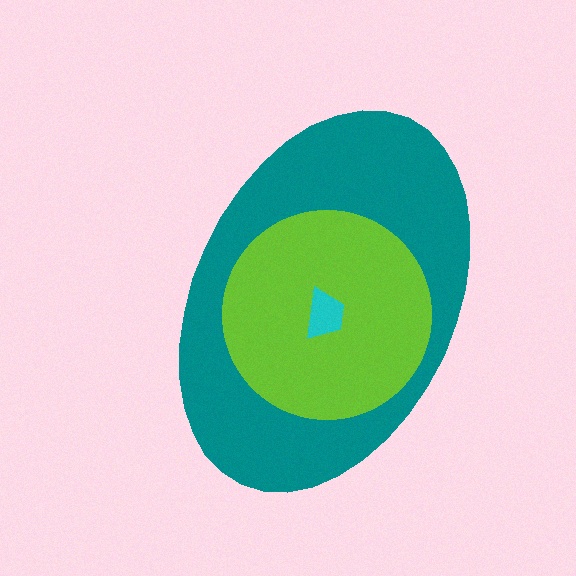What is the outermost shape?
The teal ellipse.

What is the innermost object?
The cyan trapezoid.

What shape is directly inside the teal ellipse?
The lime circle.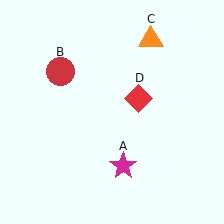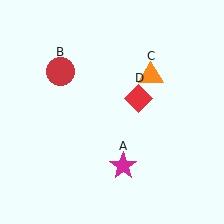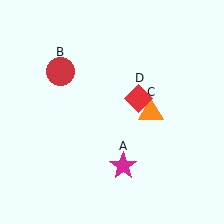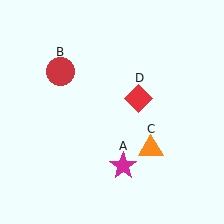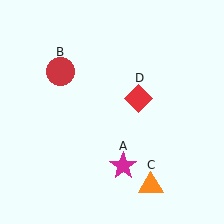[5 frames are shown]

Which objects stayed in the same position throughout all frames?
Magenta star (object A) and red circle (object B) and red diamond (object D) remained stationary.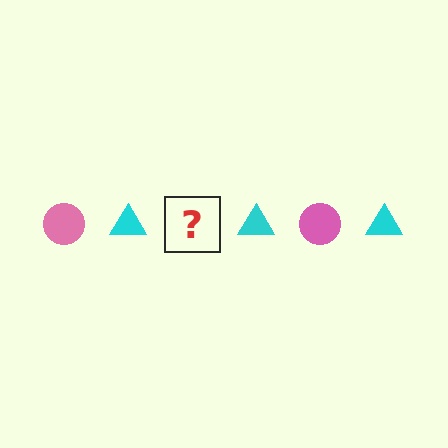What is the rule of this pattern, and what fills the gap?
The rule is that the pattern alternates between pink circle and cyan triangle. The gap should be filled with a pink circle.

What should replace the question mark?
The question mark should be replaced with a pink circle.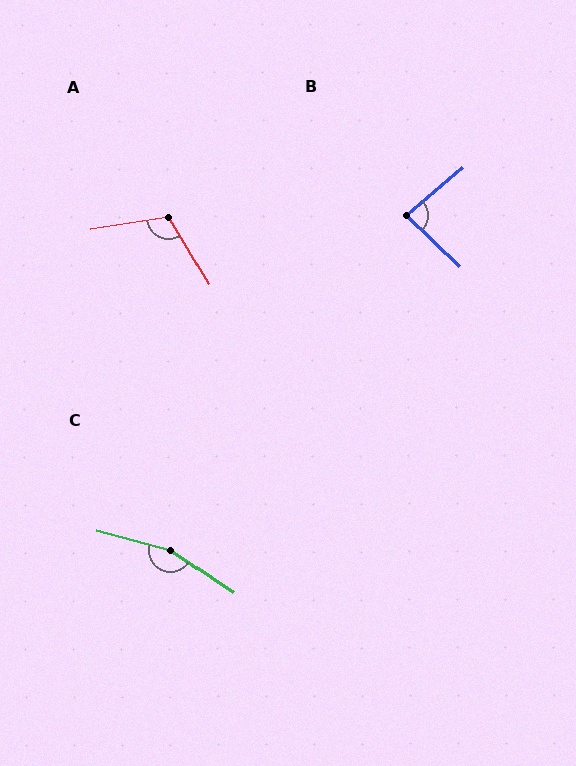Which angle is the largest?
C, at approximately 161 degrees.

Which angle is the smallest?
B, at approximately 84 degrees.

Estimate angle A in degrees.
Approximately 113 degrees.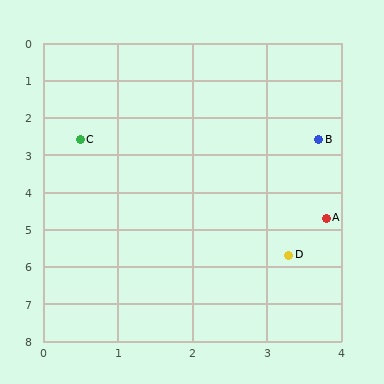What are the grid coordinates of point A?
Point A is at approximately (3.8, 4.7).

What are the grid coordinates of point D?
Point D is at approximately (3.3, 5.7).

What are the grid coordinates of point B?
Point B is at approximately (3.7, 2.6).